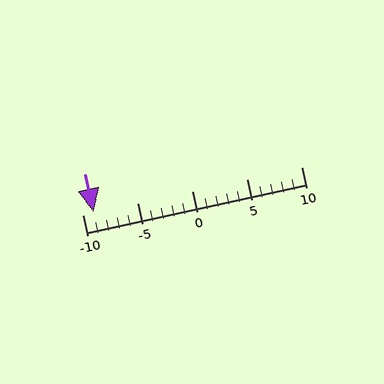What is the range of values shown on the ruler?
The ruler shows values from -10 to 10.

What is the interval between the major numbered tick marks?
The major tick marks are spaced 5 units apart.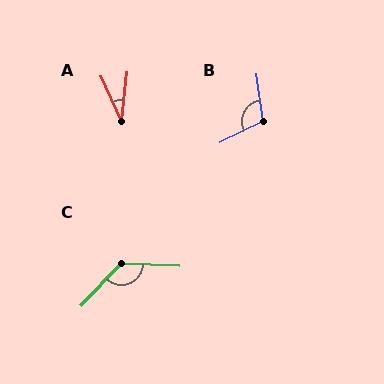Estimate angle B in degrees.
Approximately 109 degrees.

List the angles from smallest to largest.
A (30°), B (109°), C (132°).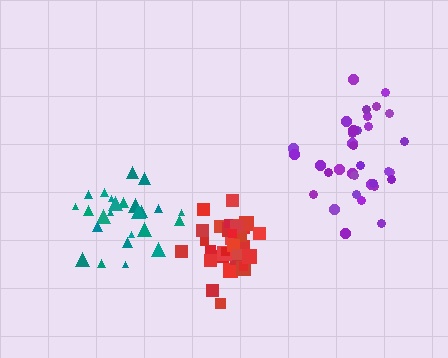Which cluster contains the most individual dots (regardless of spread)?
Purple (35).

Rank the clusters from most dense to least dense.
red, teal, purple.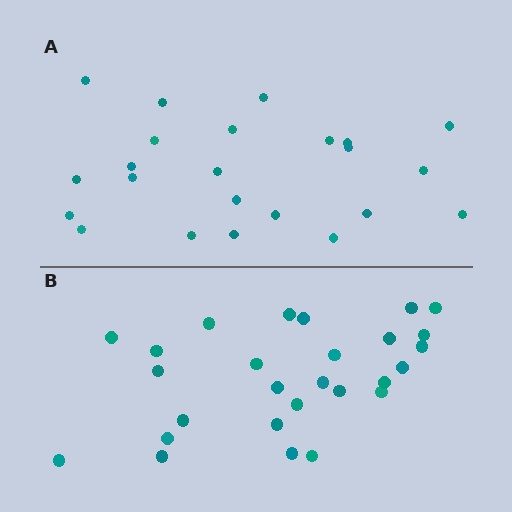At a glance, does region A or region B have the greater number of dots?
Region B (the bottom region) has more dots.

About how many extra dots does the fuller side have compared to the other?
Region B has about 4 more dots than region A.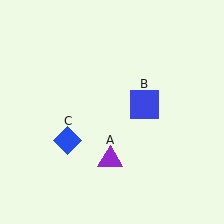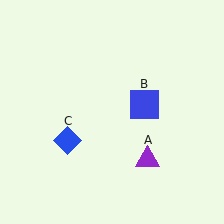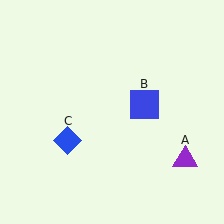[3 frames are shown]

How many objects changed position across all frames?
1 object changed position: purple triangle (object A).